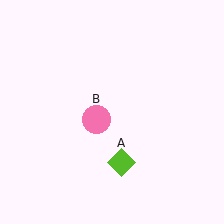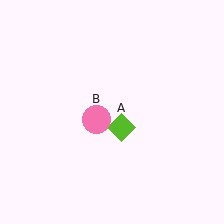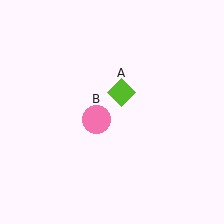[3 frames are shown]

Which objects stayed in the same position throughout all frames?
Pink circle (object B) remained stationary.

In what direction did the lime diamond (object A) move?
The lime diamond (object A) moved up.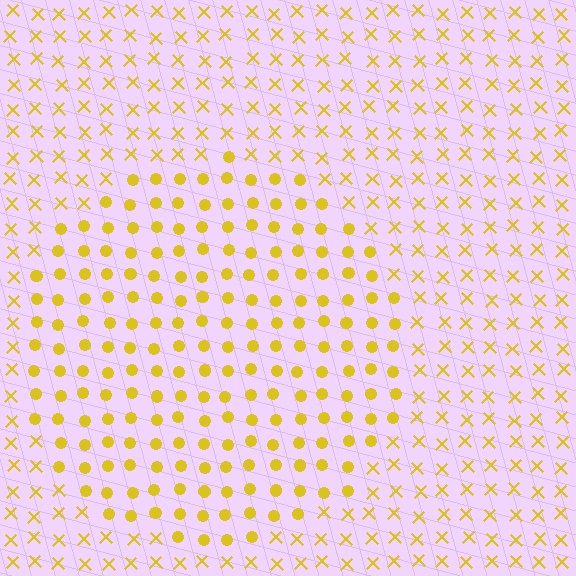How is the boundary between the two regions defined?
The boundary is defined by a change in element shape: circles inside vs. X marks outside. All elements share the same color and spacing.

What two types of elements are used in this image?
The image uses circles inside the circle region and X marks outside it.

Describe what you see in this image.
The image is filled with small yellow elements arranged in a uniform grid. A circle-shaped region contains circles, while the surrounding area contains X marks. The boundary is defined purely by the change in element shape.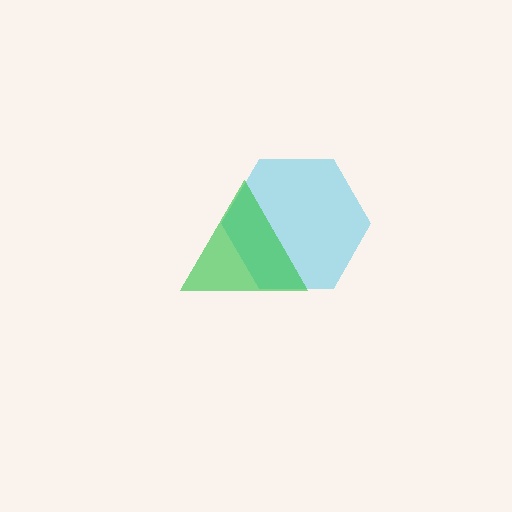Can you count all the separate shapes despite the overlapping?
Yes, there are 2 separate shapes.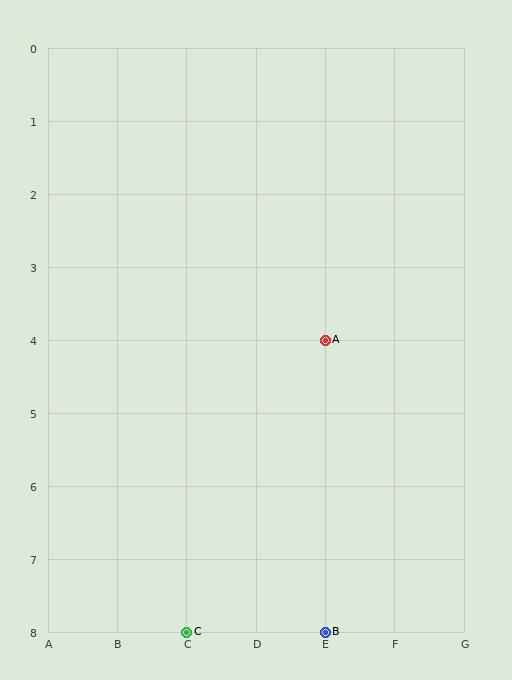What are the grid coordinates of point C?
Point C is at grid coordinates (C, 8).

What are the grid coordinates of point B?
Point B is at grid coordinates (E, 8).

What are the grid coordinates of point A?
Point A is at grid coordinates (E, 4).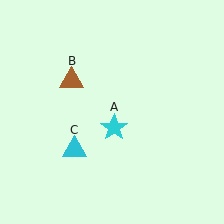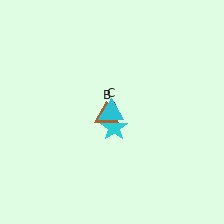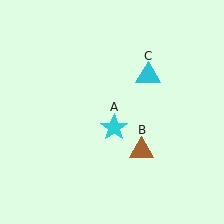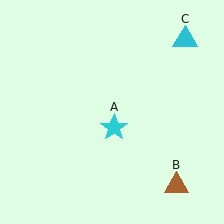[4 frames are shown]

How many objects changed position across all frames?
2 objects changed position: brown triangle (object B), cyan triangle (object C).